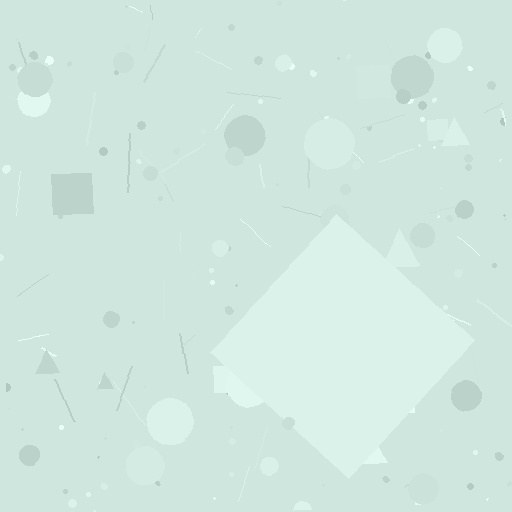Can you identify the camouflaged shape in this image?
The camouflaged shape is a diamond.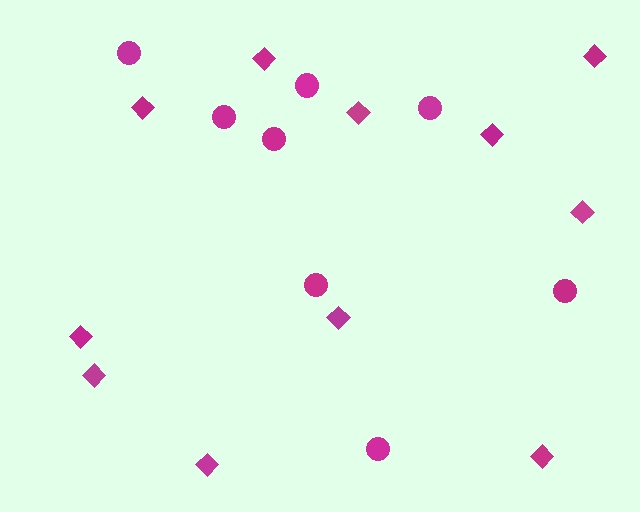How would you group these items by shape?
There are 2 groups: one group of circles (8) and one group of diamonds (11).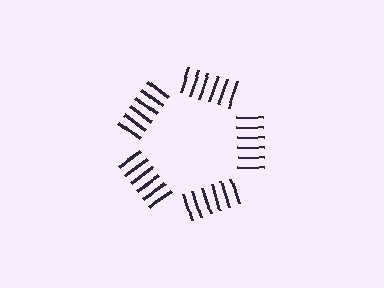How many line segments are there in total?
30 — 6 along each of the 5 edges.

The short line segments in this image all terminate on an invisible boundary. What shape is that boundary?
An illusory pentagon — the line segments terminate on its edges but no continuous stroke is drawn.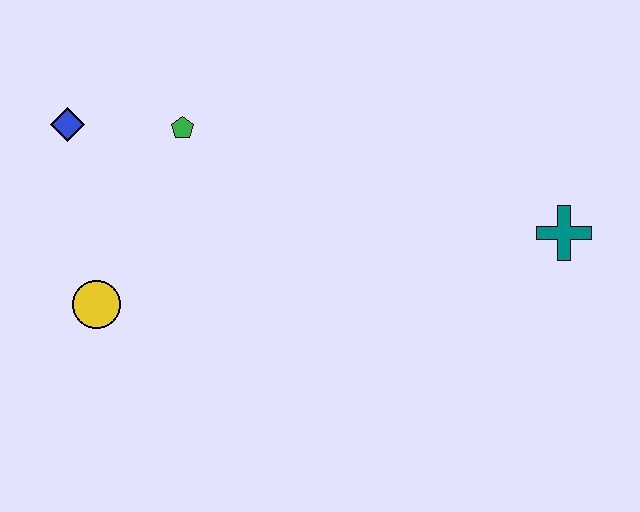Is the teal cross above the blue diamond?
No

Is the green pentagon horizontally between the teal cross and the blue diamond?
Yes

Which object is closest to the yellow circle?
The blue diamond is closest to the yellow circle.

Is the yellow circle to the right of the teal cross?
No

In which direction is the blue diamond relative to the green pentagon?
The blue diamond is to the left of the green pentagon.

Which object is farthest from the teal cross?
The blue diamond is farthest from the teal cross.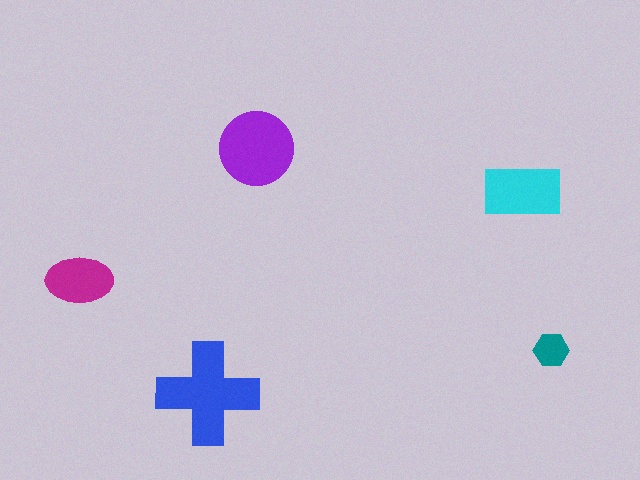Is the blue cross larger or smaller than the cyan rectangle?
Larger.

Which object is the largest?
The blue cross.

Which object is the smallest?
The teal hexagon.